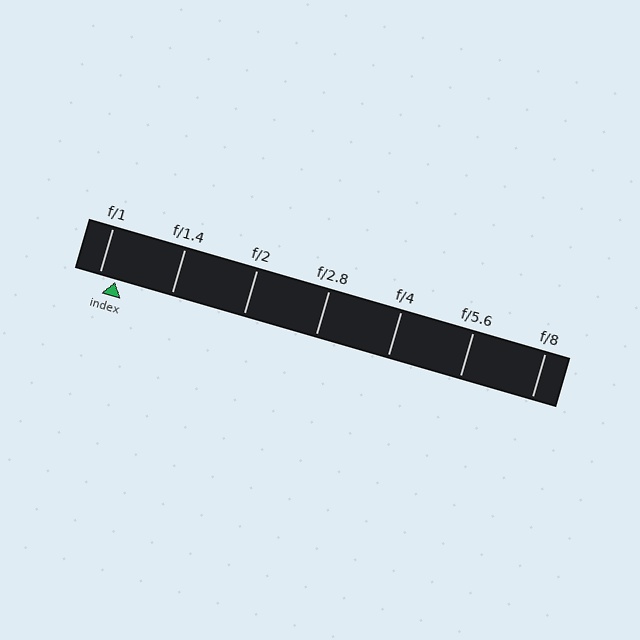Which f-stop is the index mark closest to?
The index mark is closest to f/1.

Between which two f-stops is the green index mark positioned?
The index mark is between f/1 and f/1.4.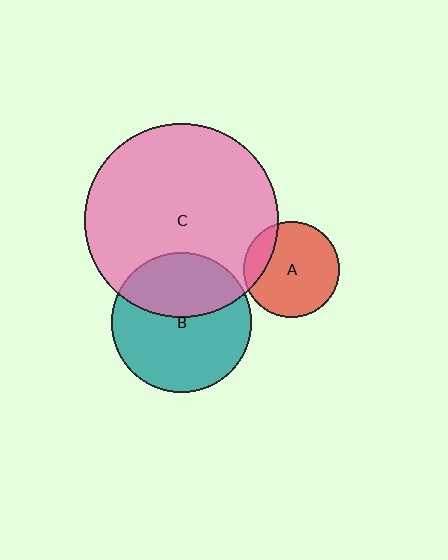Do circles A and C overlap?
Yes.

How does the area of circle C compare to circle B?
Approximately 1.9 times.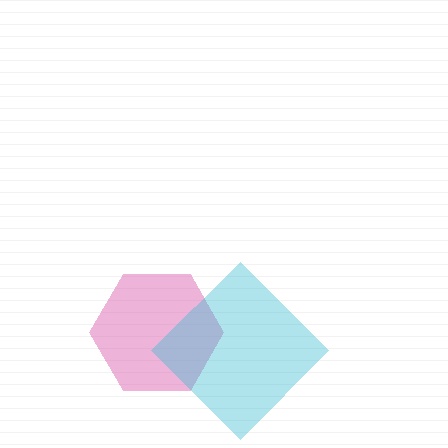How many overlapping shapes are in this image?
There are 2 overlapping shapes in the image.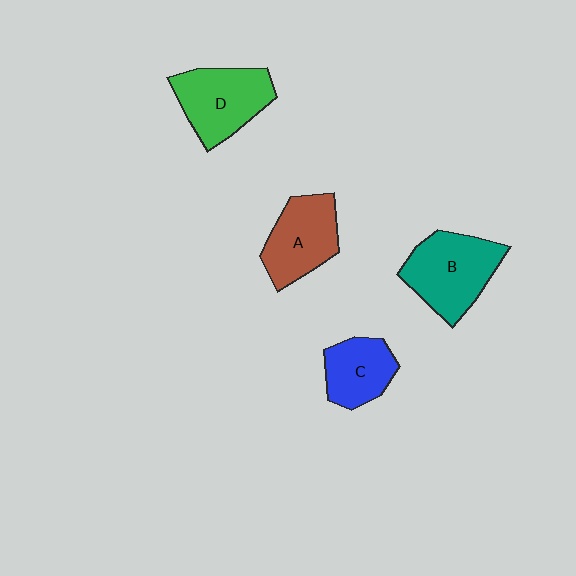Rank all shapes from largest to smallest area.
From largest to smallest: B (teal), D (green), A (brown), C (blue).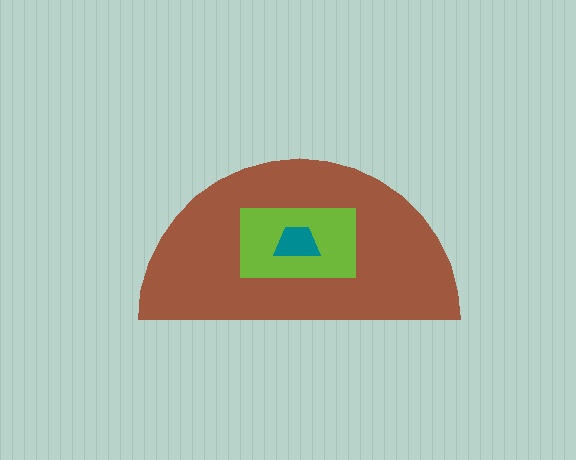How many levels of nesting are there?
3.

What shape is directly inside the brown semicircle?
The lime rectangle.